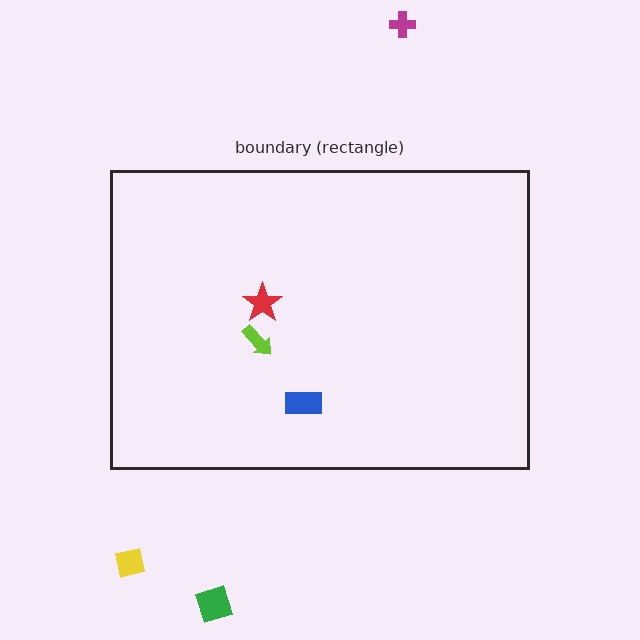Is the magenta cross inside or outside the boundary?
Outside.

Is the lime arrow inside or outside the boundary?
Inside.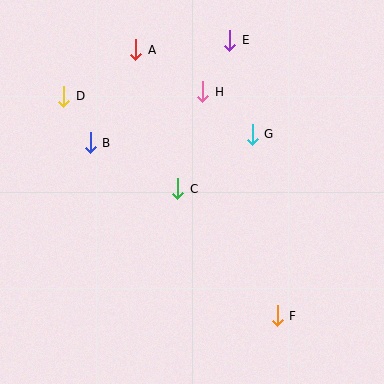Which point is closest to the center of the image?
Point C at (178, 189) is closest to the center.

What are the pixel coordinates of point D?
Point D is at (64, 96).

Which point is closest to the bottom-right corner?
Point F is closest to the bottom-right corner.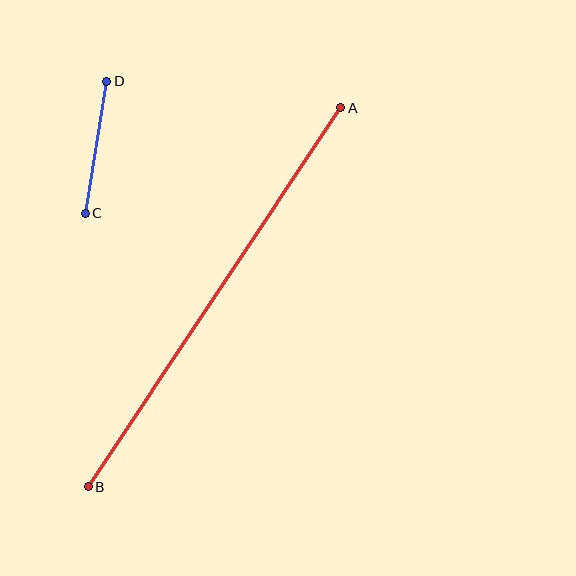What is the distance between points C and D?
The distance is approximately 134 pixels.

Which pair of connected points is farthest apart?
Points A and B are farthest apart.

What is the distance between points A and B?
The distance is approximately 455 pixels.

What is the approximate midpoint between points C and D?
The midpoint is at approximately (96, 147) pixels.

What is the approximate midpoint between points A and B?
The midpoint is at approximately (214, 297) pixels.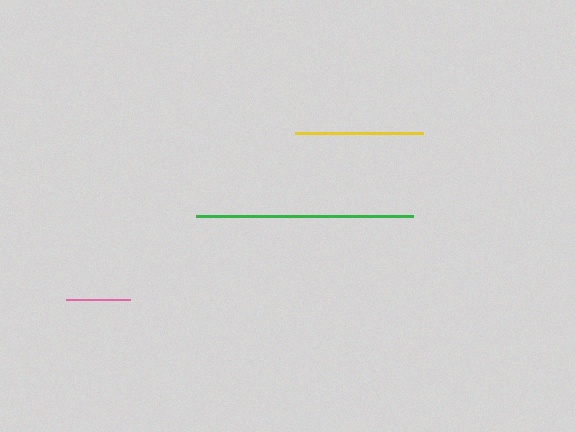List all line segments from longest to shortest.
From longest to shortest: green, yellow, pink.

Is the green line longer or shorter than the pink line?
The green line is longer than the pink line.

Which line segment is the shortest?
The pink line is the shortest at approximately 64 pixels.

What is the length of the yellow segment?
The yellow segment is approximately 128 pixels long.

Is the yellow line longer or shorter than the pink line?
The yellow line is longer than the pink line.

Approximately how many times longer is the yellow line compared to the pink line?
The yellow line is approximately 2.0 times the length of the pink line.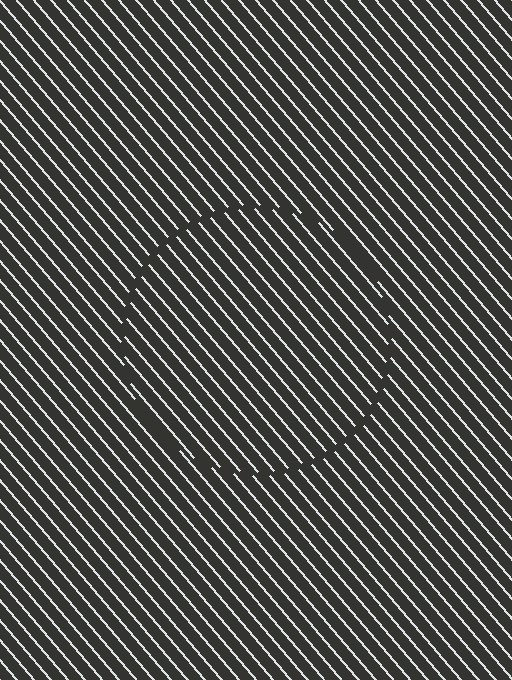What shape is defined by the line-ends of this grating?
An illusory circle. The interior of the shape contains the same grating, shifted by half a period — the contour is defined by the phase discontinuity where line-ends from the inner and outer gratings abut.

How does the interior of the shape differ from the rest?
The interior of the shape contains the same grating, shifted by half a period — the contour is defined by the phase discontinuity where line-ends from the inner and outer gratings abut.